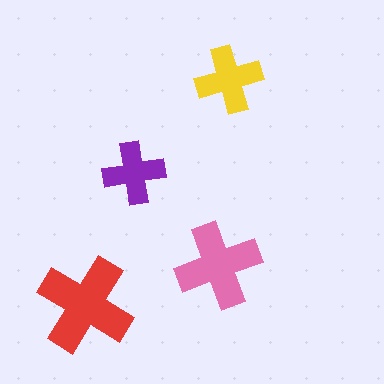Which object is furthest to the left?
The red cross is leftmost.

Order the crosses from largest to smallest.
the red one, the pink one, the yellow one, the purple one.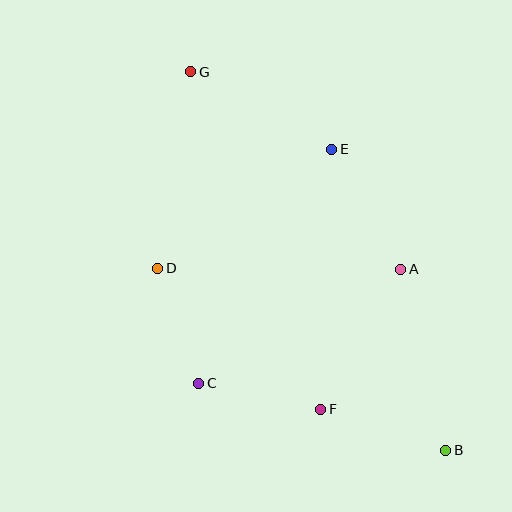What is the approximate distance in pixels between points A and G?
The distance between A and G is approximately 288 pixels.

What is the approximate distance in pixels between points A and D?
The distance between A and D is approximately 243 pixels.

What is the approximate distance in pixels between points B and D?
The distance between B and D is approximately 341 pixels.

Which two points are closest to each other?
Points C and D are closest to each other.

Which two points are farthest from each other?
Points B and G are farthest from each other.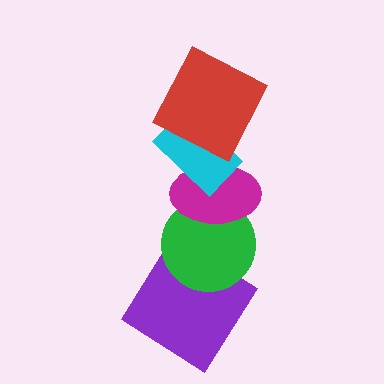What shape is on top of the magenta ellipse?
The cyan rectangle is on top of the magenta ellipse.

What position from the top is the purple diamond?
The purple diamond is 5th from the top.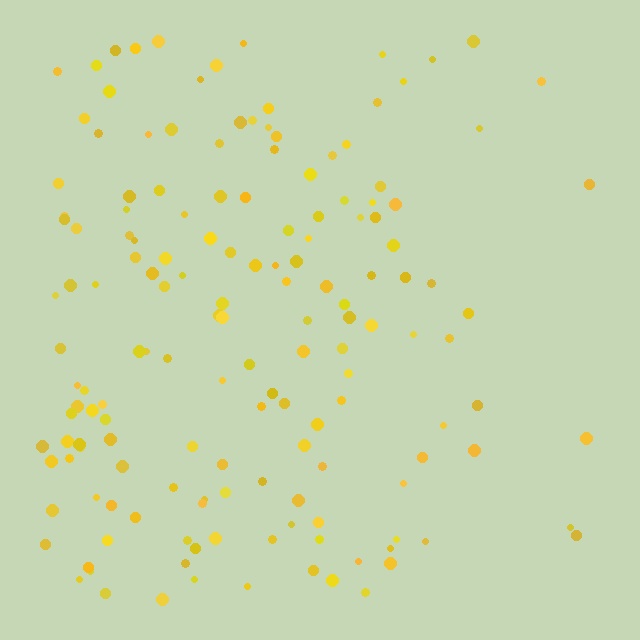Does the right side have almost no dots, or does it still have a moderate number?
Still a moderate number, just noticeably fewer than the left.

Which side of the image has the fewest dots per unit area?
The right.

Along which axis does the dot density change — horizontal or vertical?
Horizontal.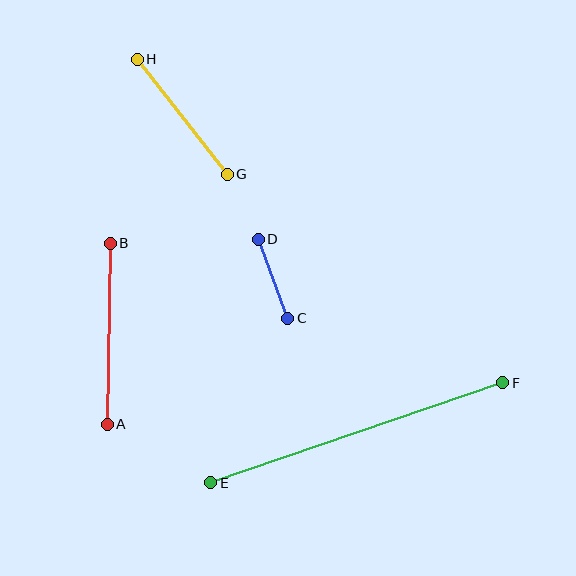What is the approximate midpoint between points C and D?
The midpoint is at approximately (273, 279) pixels.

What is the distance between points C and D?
The distance is approximately 84 pixels.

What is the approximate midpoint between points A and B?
The midpoint is at approximately (109, 334) pixels.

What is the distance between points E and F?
The distance is approximately 309 pixels.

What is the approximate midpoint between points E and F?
The midpoint is at approximately (357, 433) pixels.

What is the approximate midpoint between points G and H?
The midpoint is at approximately (182, 117) pixels.